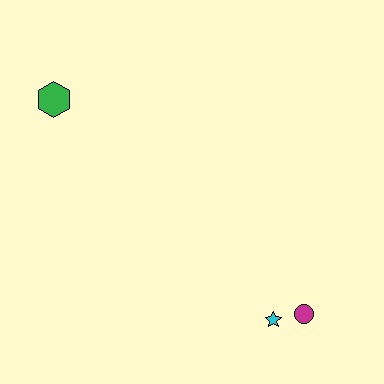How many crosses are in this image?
There are no crosses.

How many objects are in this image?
There are 3 objects.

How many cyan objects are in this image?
There is 1 cyan object.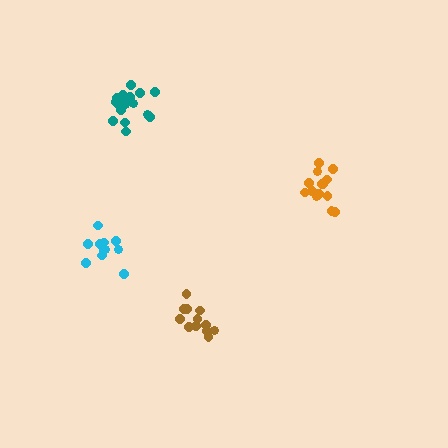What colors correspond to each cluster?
The clusters are colored: orange, brown, teal, cyan.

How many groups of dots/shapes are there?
There are 4 groups.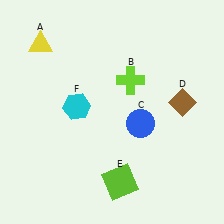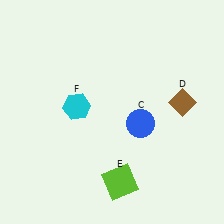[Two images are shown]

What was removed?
The yellow triangle (A), the lime cross (B) were removed in Image 2.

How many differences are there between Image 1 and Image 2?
There are 2 differences between the two images.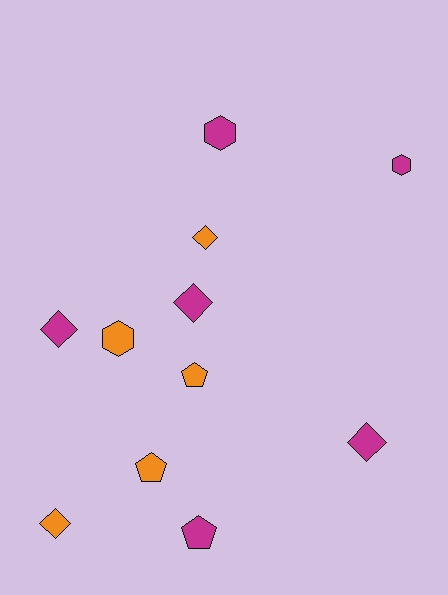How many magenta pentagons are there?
There is 1 magenta pentagon.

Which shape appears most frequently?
Diamond, with 5 objects.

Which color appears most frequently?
Magenta, with 6 objects.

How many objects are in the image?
There are 11 objects.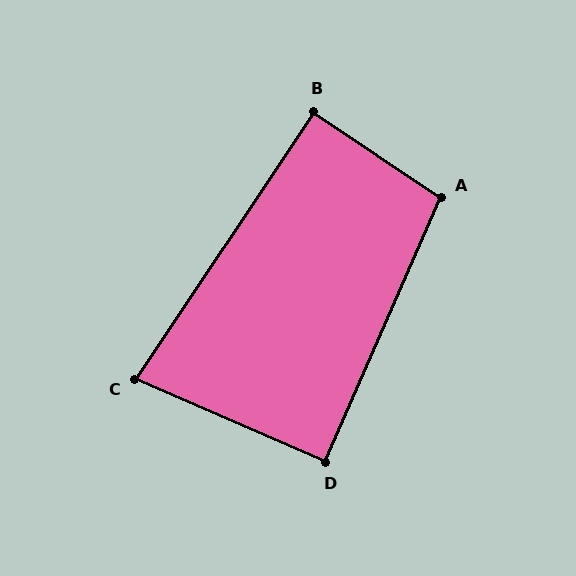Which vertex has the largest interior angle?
A, at approximately 100 degrees.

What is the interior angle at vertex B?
Approximately 90 degrees (approximately right).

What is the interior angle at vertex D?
Approximately 90 degrees (approximately right).